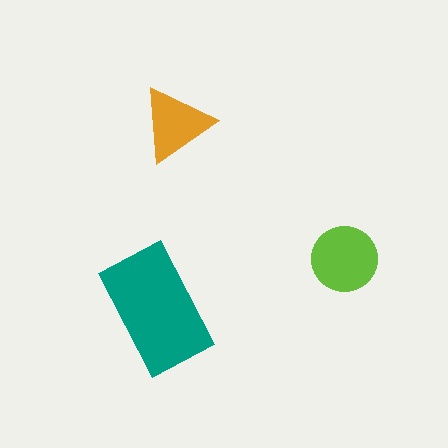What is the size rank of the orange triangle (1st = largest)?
3rd.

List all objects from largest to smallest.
The teal rectangle, the lime circle, the orange triangle.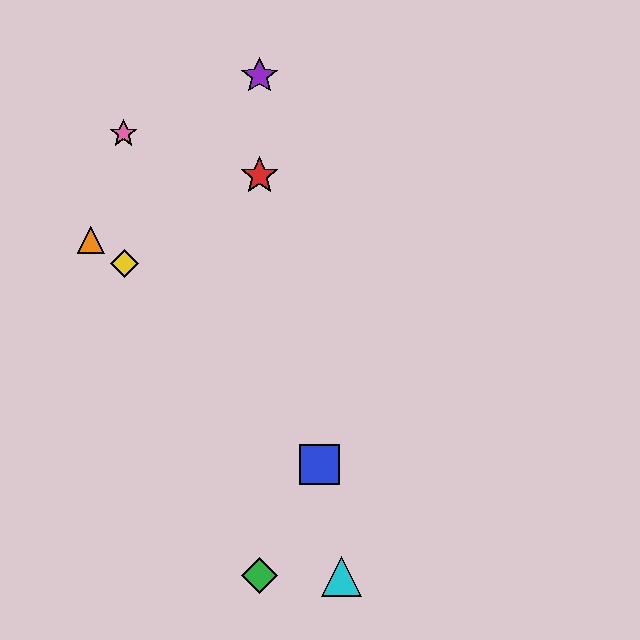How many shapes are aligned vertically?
3 shapes (the red star, the green diamond, the purple star) are aligned vertically.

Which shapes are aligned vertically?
The red star, the green diamond, the purple star are aligned vertically.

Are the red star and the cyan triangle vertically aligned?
No, the red star is at x≈260 and the cyan triangle is at x≈341.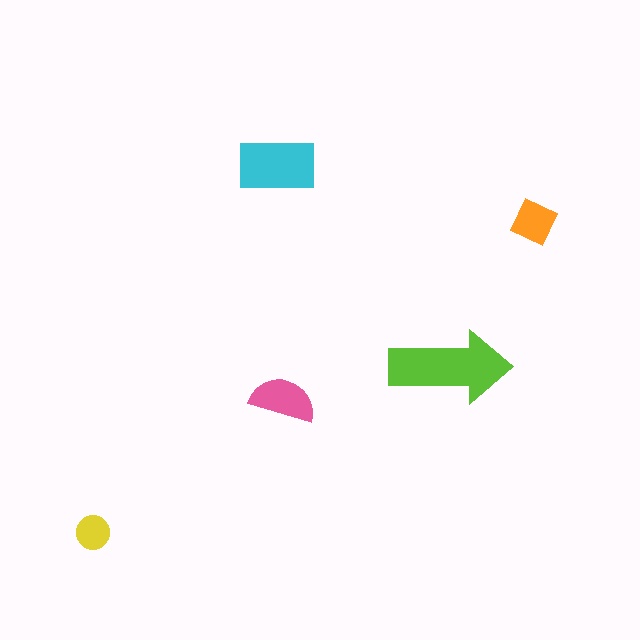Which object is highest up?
The cyan rectangle is topmost.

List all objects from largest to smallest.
The lime arrow, the cyan rectangle, the pink semicircle, the orange square, the yellow circle.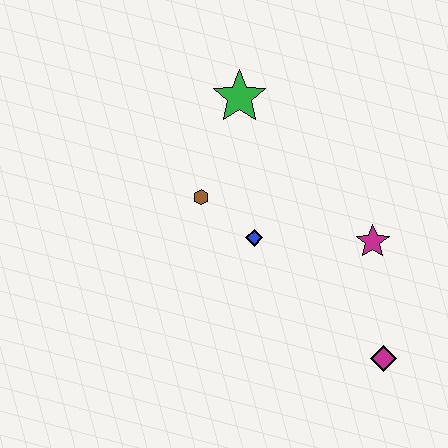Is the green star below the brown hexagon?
No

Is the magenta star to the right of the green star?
Yes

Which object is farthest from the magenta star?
The green star is farthest from the magenta star.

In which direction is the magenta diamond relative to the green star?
The magenta diamond is below the green star.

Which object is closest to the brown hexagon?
The blue diamond is closest to the brown hexagon.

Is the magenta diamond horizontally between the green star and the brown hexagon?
No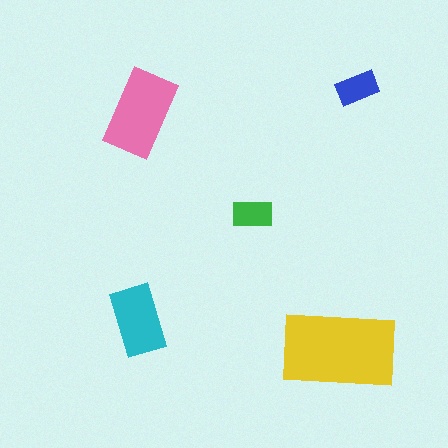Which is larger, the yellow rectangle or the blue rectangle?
The yellow one.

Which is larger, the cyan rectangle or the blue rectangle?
The cyan one.